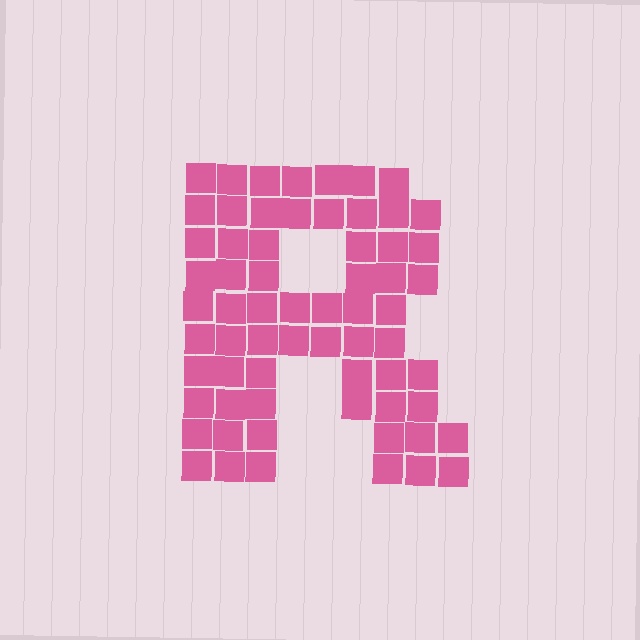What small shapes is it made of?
It is made of small squares.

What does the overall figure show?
The overall figure shows the letter R.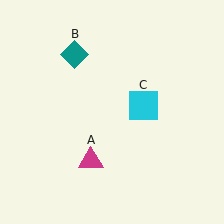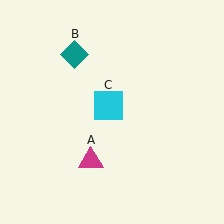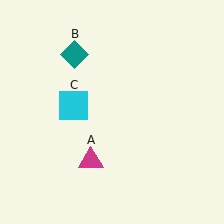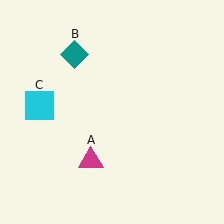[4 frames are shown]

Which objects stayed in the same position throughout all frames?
Magenta triangle (object A) and teal diamond (object B) remained stationary.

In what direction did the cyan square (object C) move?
The cyan square (object C) moved left.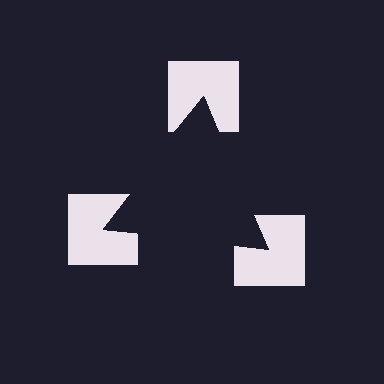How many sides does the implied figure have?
3 sides.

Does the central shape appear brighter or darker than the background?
It typically appears slightly darker than the background, even though no actual brightness change is drawn.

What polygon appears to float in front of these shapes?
An illusory triangle — its edges are inferred from the aligned wedge cuts in the notched squares, not physically drawn.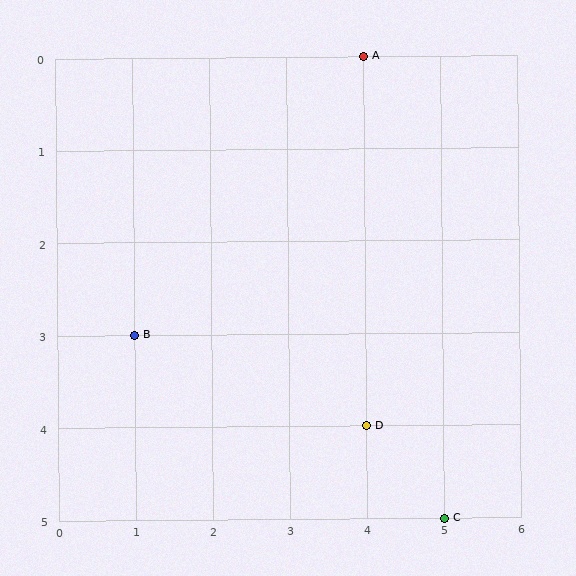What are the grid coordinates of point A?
Point A is at grid coordinates (4, 0).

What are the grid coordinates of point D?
Point D is at grid coordinates (4, 4).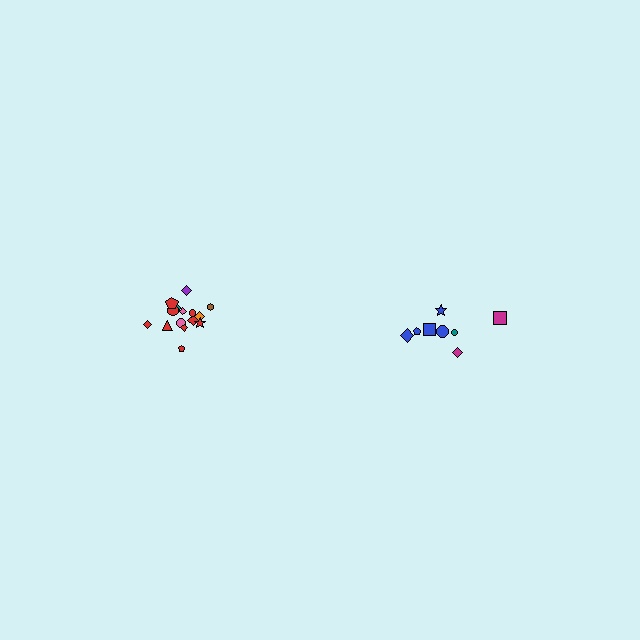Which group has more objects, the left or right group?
The left group.